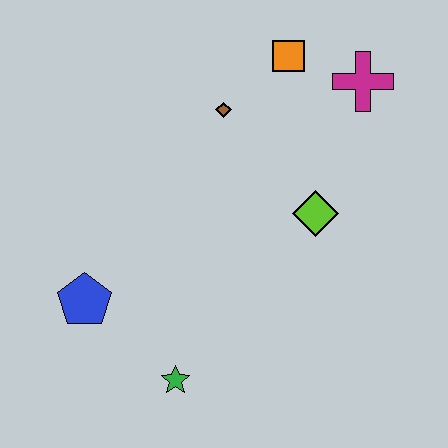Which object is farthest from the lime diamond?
The blue pentagon is farthest from the lime diamond.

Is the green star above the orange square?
No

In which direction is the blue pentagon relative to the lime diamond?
The blue pentagon is to the left of the lime diamond.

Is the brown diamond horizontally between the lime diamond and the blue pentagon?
Yes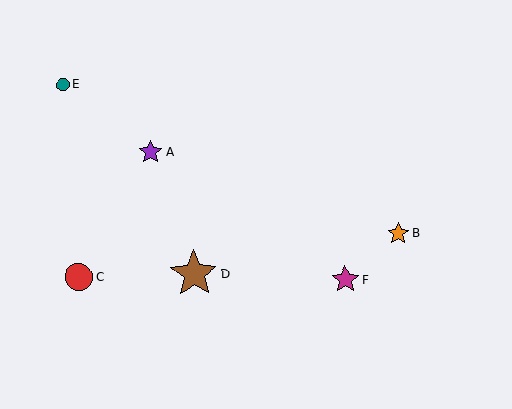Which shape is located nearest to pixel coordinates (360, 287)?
The magenta star (labeled F) at (345, 280) is nearest to that location.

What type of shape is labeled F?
Shape F is a magenta star.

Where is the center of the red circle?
The center of the red circle is at (78, 277).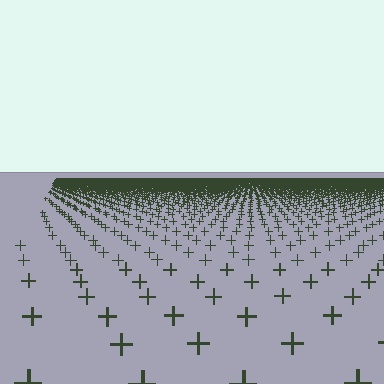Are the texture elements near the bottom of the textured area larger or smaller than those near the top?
Larger. Near the bottom, elements are closer to the viewer and appear at a bigger on-screen size.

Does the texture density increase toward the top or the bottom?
Density increases toward the top.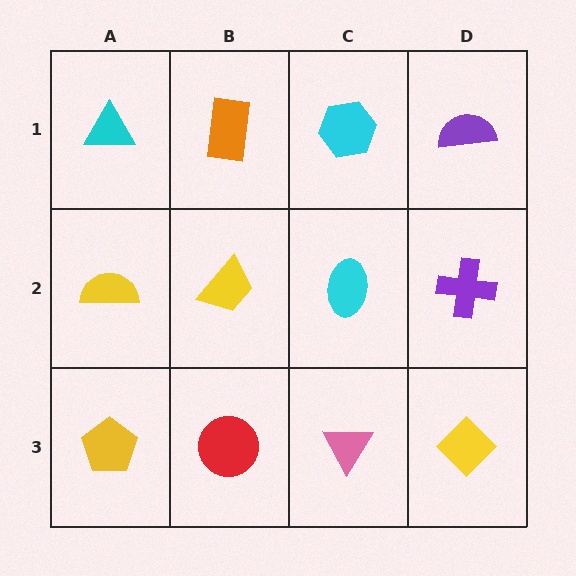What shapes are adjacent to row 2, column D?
A purple semicircle (row 1, column D), a yellow diamond (row 3, column D), a cyan ellipse (row 2, column C).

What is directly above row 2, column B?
An orange rectangle.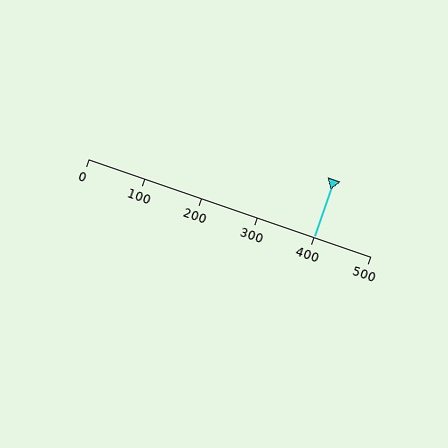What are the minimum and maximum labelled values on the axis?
The axis runs from 0 to 500.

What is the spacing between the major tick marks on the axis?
The major ticks are spaced 100 apart.